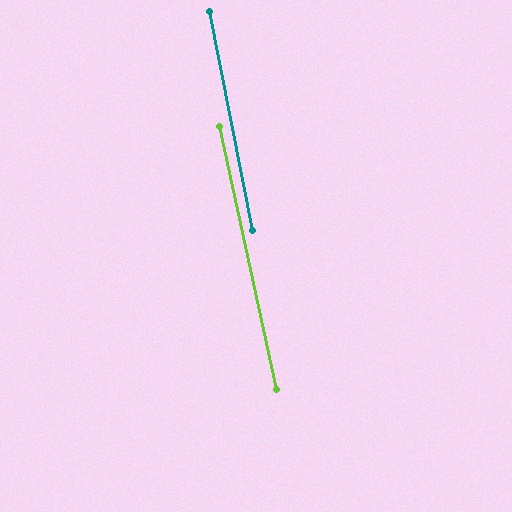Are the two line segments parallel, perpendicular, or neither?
Parallel — their directions differ by only 1.0°.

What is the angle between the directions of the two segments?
Approximately 1 degree.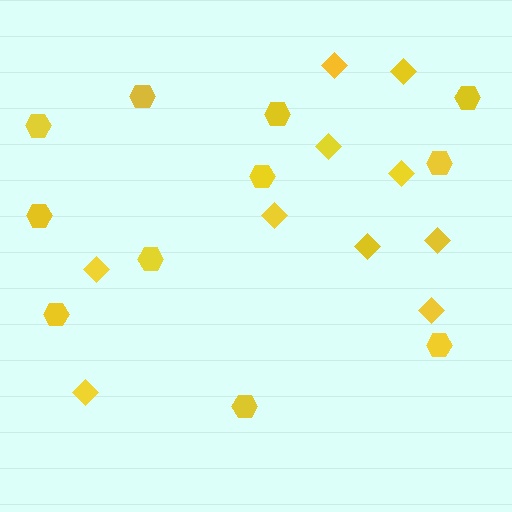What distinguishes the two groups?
There are 2 groups: one group of diamonds (10) and one group of hexagons (11).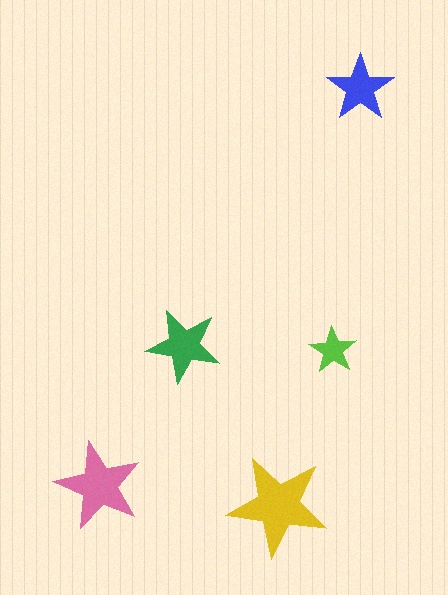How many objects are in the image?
There are 5 objects in the image.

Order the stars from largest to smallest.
the yellow one, the pink one, the green one, the blue one, the lime one.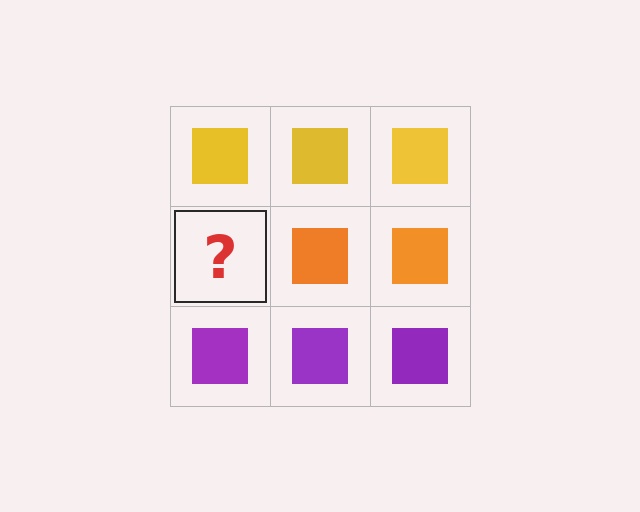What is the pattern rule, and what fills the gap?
The rule is that each row has a consistent color. The gap should be filled with an orange square.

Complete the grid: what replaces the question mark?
The question mark should be replaced with an orange square.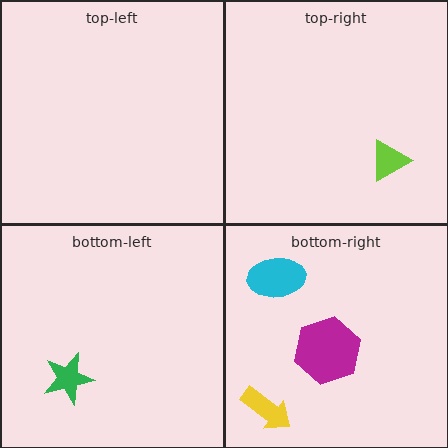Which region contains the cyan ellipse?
The bottom-right region.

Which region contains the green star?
The bottom-left region.